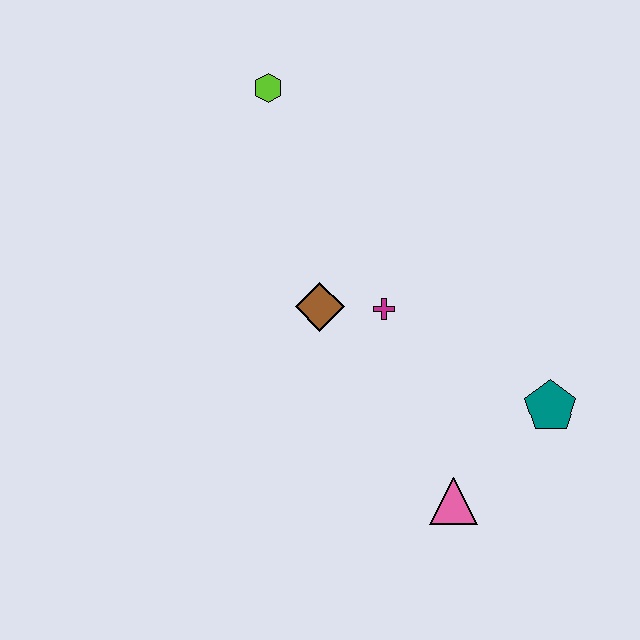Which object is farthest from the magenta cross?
The lime hexagon is farthest from the magenta cross.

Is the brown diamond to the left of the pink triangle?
Yes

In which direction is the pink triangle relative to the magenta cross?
The pink triangle is below the magenta cross.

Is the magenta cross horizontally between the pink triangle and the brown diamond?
Yes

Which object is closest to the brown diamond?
The magenta cross is closest to the brown diamond.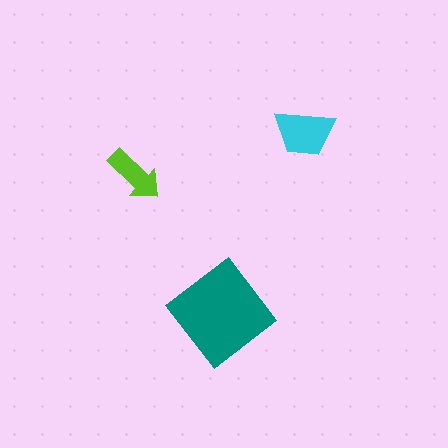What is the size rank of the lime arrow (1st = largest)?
3rd.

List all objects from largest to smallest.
The teal diamond, the cyan trapezoid, the lime arrow.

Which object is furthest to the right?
The cyan trapezoid is rightmost.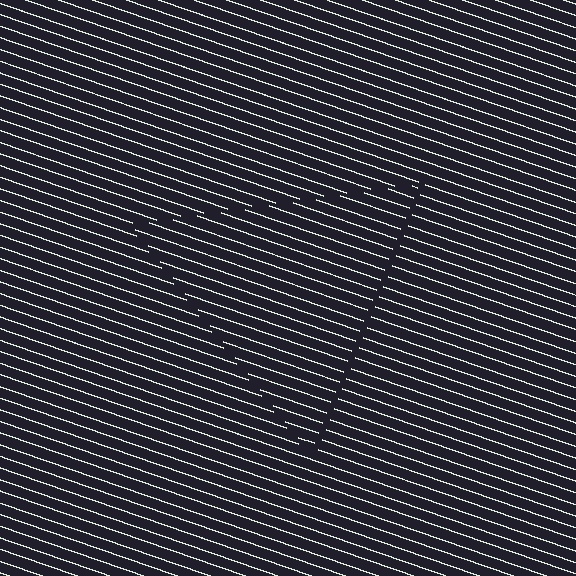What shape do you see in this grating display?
An illusory triangle. The interior of the shape contains the same grating, shifted by half a period — the contour is defined by the phase discontinuity where line-ends from the inner and outer gratings abut.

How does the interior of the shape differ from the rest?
The interior of the shape contains the same grating, shifted by half a period — the contour is defined by the phase discontinuity where line-ends from the inner and outer gratings abut.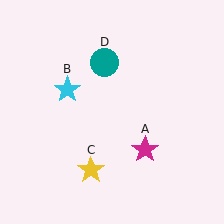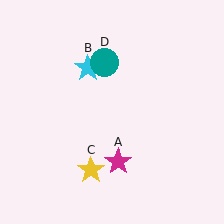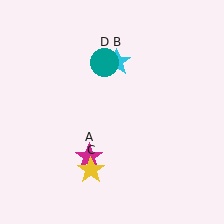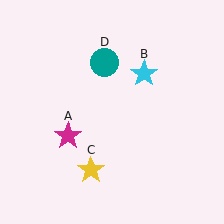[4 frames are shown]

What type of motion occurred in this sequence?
The magenta star (object A), cyan star (object B) rotated clockwise around the center of the scene.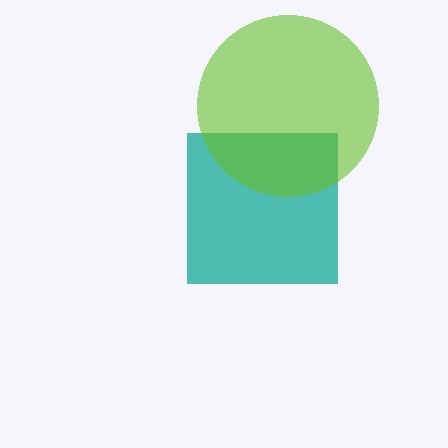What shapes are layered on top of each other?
The layered shapes are: a teal square, a lime circle.